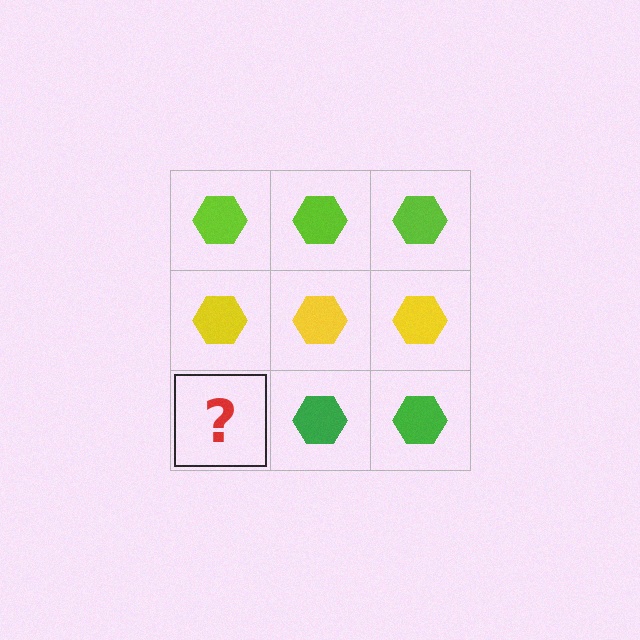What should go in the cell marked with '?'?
The missing cell should contain a green hexagon.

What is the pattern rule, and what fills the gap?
The rule is that each row has a consistent color. The gap should be filled with a green hexagon.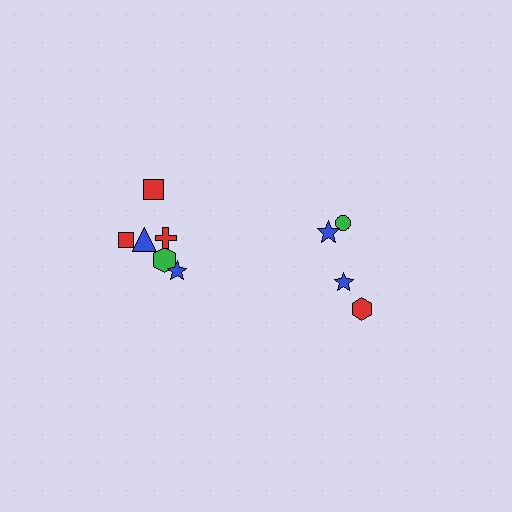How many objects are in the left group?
There are 6 objects.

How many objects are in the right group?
There are 4 objects.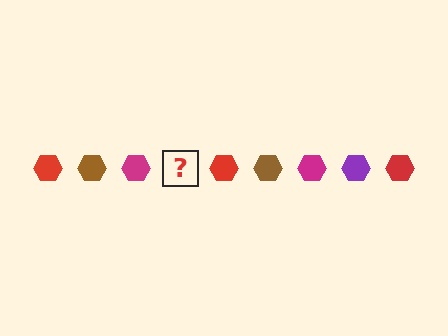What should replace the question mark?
The question mark should be replaced with a purple hexagon.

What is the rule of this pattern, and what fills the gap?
The rule is that the pattern cycles through red, brown, magenta, purple hexagons. The gap should be filled with a purple hexagon.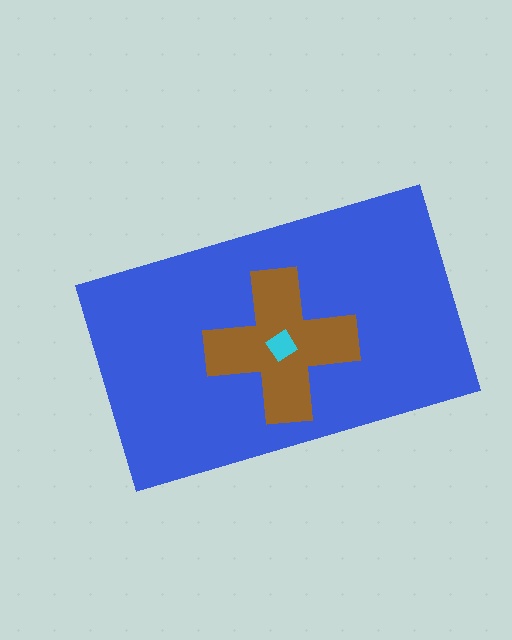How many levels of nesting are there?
3.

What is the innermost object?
The cyan diamond.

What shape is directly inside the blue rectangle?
The brown cross.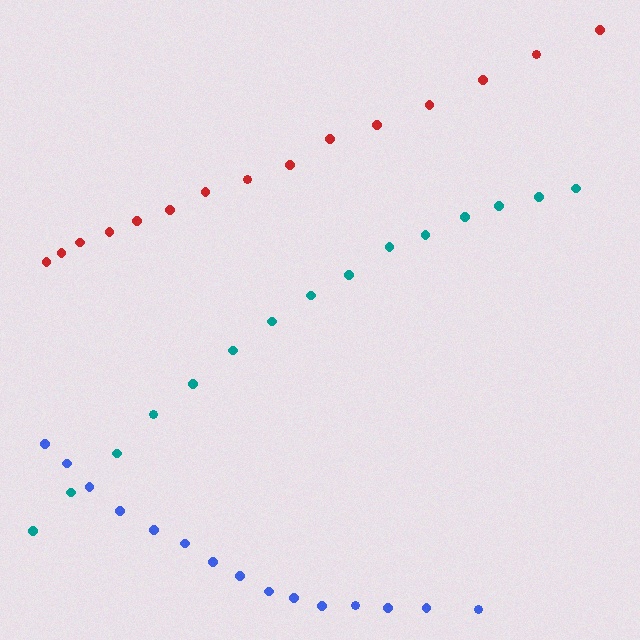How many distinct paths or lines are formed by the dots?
There are 3 distinct paths.